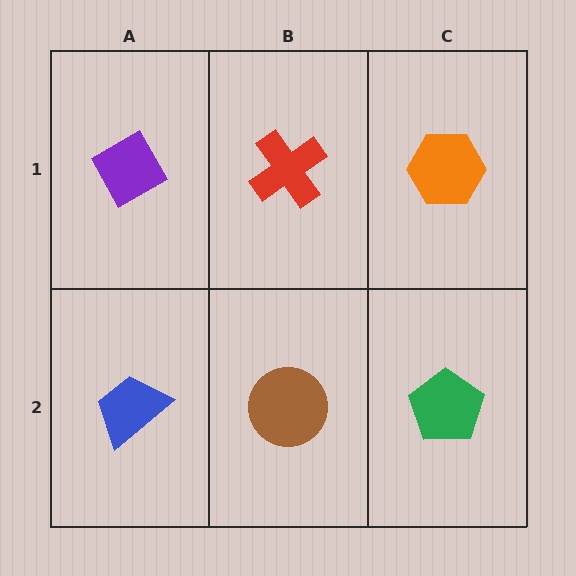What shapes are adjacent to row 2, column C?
An orange hexagon (row 1, column C), a brown circle (row 2, column B).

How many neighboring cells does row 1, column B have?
3.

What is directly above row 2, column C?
An orange hexagon.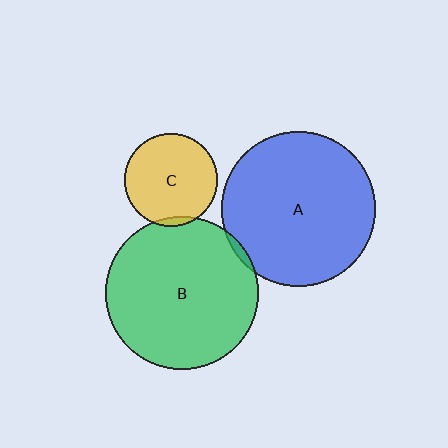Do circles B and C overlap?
Yes.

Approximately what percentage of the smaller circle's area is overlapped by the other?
Approximately 5%.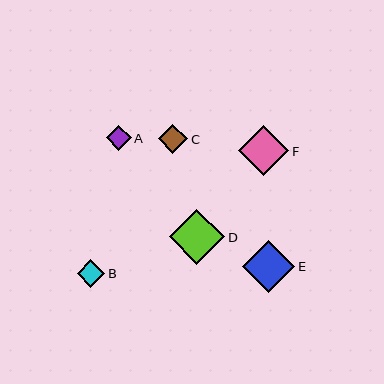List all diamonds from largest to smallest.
From largest to smallest: D, E, F, C, B, A.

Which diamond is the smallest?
Diamond A is the smallest with a size of approximately 25 pixels.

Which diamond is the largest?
Diamond D is the largest with a size of approximately 55 pixels.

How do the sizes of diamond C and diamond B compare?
Diamond C and diamond B are approximately the same size.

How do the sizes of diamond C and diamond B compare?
Diamond C and diamond B are approximately the same size.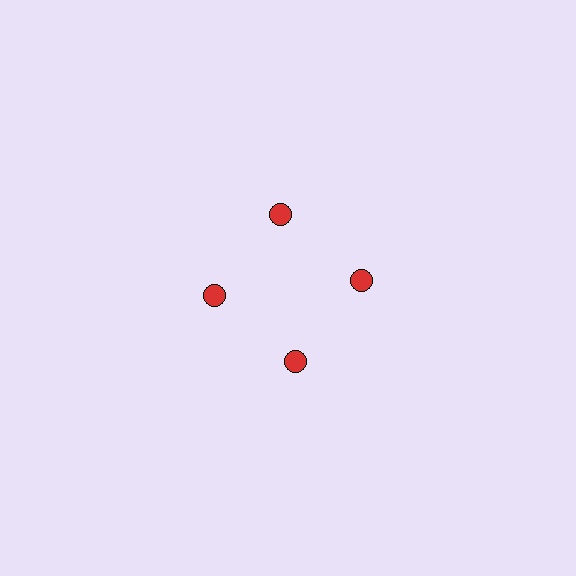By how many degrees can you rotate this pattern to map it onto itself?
The pattern maps onto itself every 90 degrees of rotation.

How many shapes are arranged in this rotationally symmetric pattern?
There are 4 shapes, arranged in 4 groups of 1.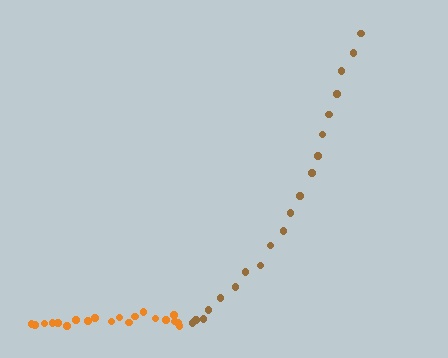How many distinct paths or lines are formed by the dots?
There are 2 distinct paths.